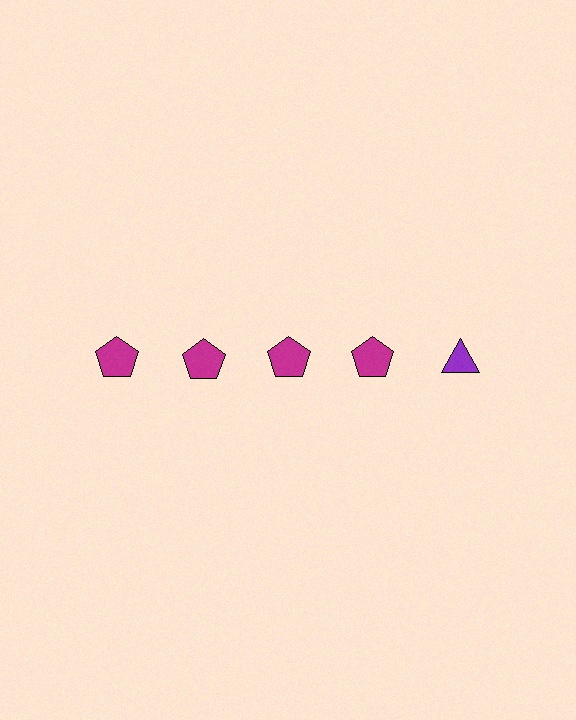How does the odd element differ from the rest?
It differs in both color (purple instead of magenta) and shape (triangle instead of pentagon).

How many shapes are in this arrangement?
There are 5 shapes arranged in a grid pattern.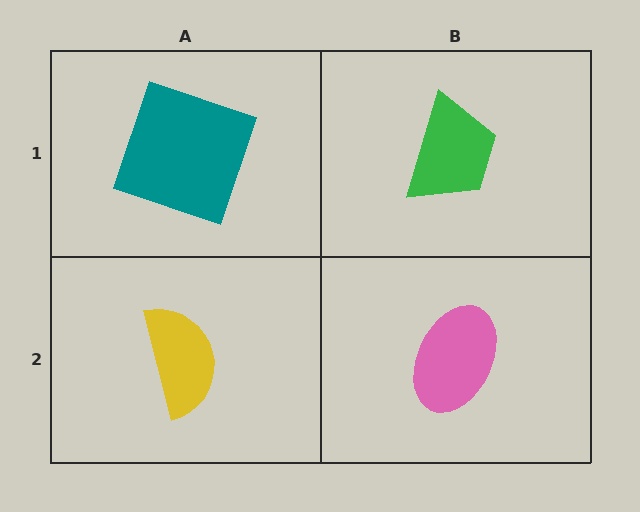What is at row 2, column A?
A yellow semicircle.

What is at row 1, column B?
A green trapezoid.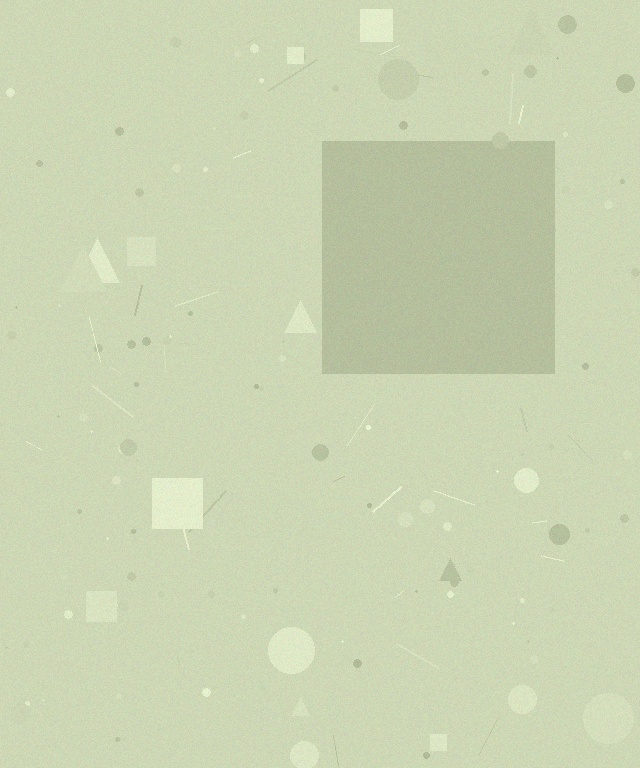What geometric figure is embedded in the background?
A square is embedded in the background.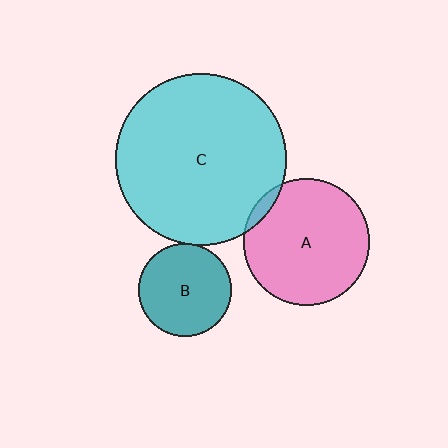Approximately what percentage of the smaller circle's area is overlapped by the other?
Approximately 5%.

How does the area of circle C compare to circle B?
Approximately 3.4 times.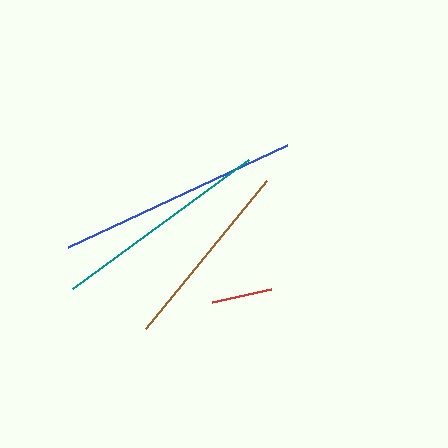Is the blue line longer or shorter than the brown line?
The blue line is longer than the brown line.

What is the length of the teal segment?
The teal segment is approximately 218 pixels long.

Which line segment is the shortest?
The red line is the shortest at approximately 61 pixels.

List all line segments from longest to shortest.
From longest to shortest: blue, teal, brown, red.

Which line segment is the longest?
The blue line is the longest at approximately 241 pixels.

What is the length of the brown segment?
The brown segment is approximately 191 pixels long.